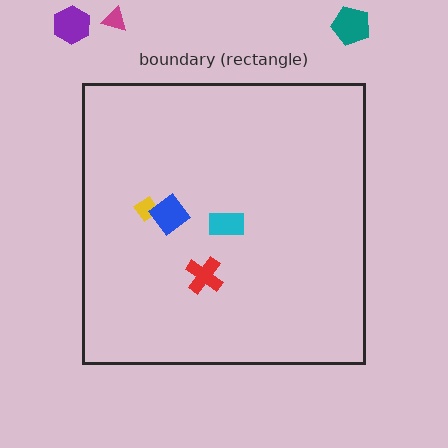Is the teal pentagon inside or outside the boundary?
Outside.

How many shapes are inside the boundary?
4 inside, 3 outside.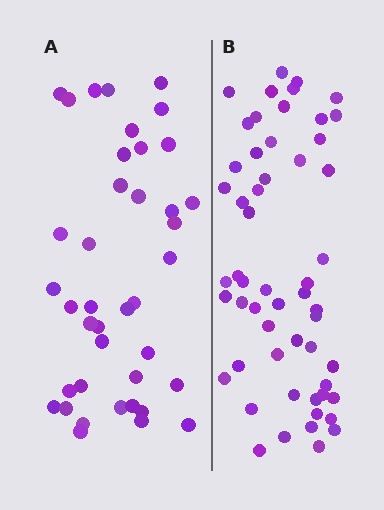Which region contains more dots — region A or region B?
Region B (the right region) has more dots.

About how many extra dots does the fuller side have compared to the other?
Region B has approximately 15 more dots than region A.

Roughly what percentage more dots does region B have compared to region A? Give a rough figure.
About 40% more.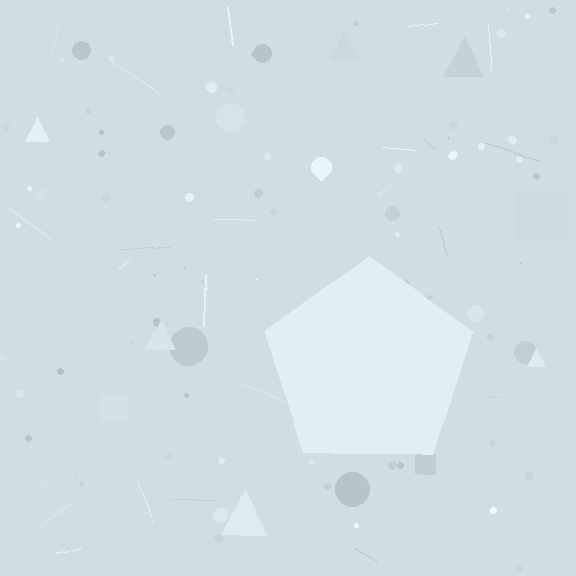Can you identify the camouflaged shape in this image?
The camouflaged shape is a pentagon.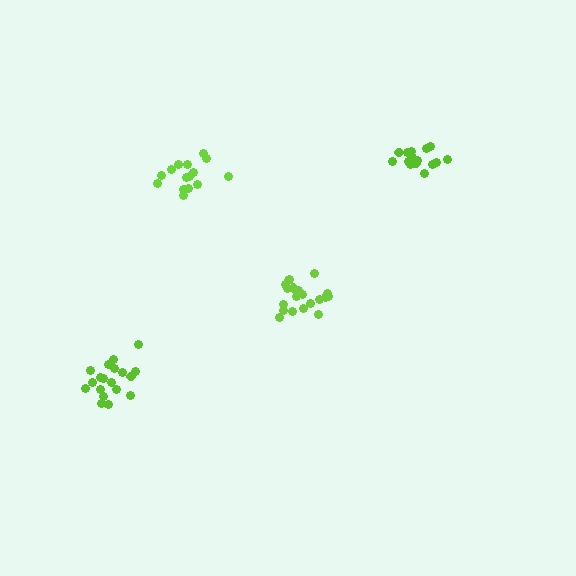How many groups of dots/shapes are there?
There are 4 groups.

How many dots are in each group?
Group 1: 21 dots, Group 2: 15 dots, Group 3: 19 dots, Group 4: 15 dots (70 total).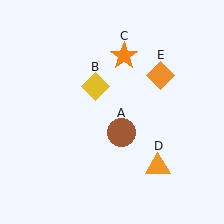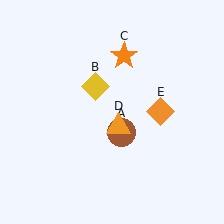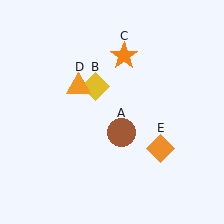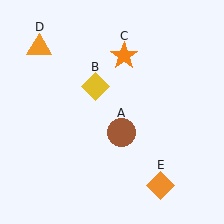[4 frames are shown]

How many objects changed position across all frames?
2 objects changed position: orange triangle (object D), orange diamond (object E).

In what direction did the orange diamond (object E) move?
The orange diamond (object E) moved down.